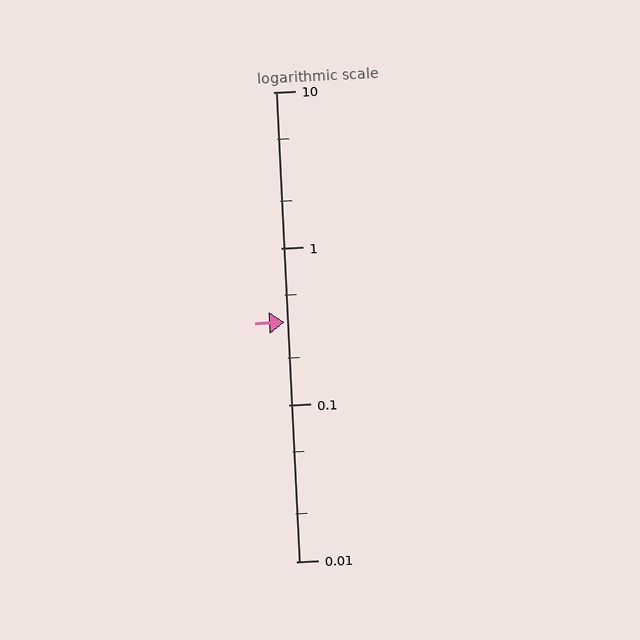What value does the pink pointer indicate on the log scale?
The pointer indicates approximately 0.34.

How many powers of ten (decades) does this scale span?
The scale spans 3 decades, from 0.01 to 10.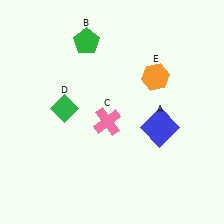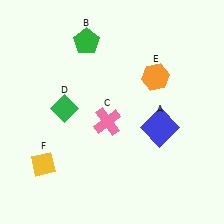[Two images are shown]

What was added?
A yellow diamond (F) was added in Image 2.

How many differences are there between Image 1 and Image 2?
There is 1 difference between the two images.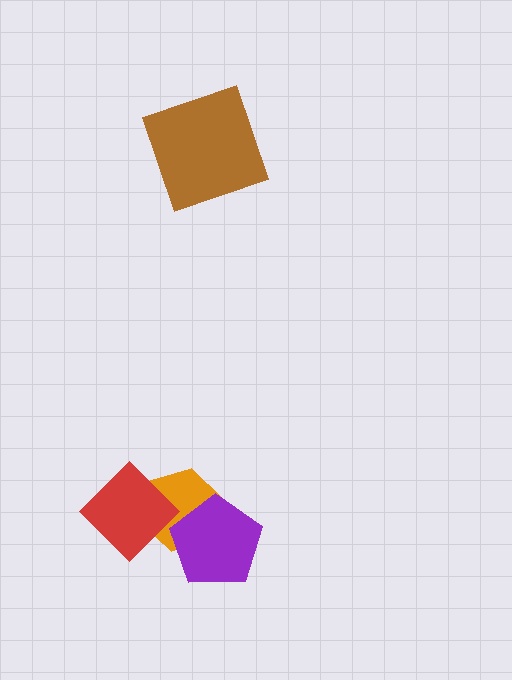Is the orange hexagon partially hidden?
Yes, it is partially covered by another shape.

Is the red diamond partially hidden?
No, no other shape covers it.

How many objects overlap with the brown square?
0 objects overlap with the brown square.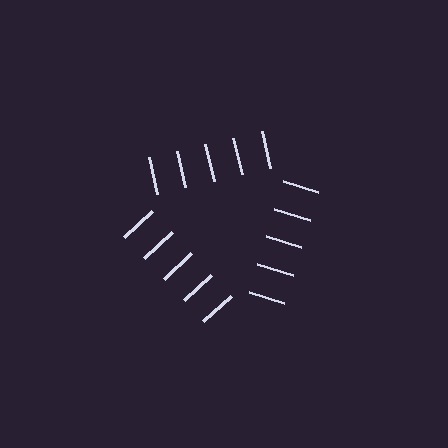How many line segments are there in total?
15 — 5 along each of the 3 edges.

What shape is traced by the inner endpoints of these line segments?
An illusory triangle — the line segments terminate on its edges but no continuous stroke is drawn.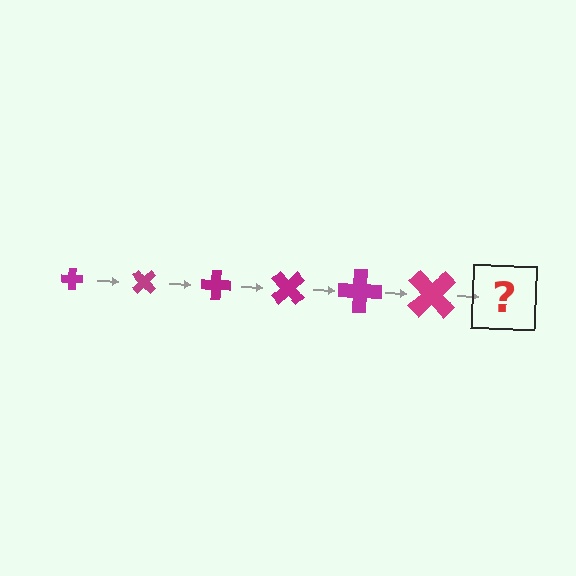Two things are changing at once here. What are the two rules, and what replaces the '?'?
The two rules are that the cross grows larger each step and it rotates 45 degrees each step. The '?' should be a cross, larger than the previous one and rotated 270 degrees from the start.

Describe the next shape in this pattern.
It should be a cross, larger than the previous one and rotated 270 degrees from the start.